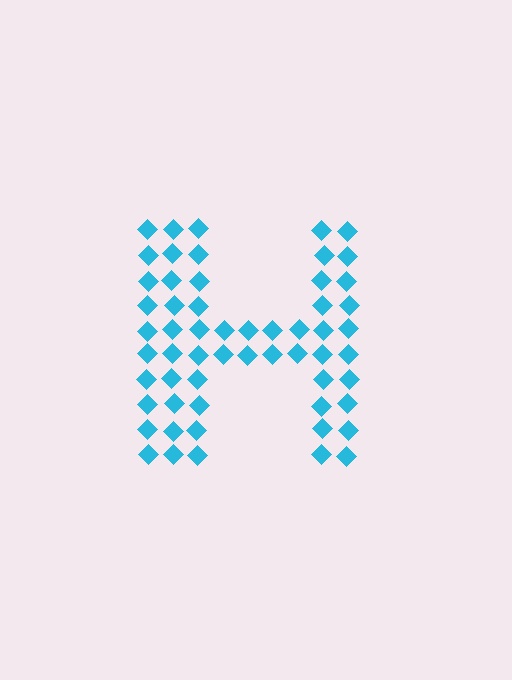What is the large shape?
The large shape is the letter H.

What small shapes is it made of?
It is made of small diamonds.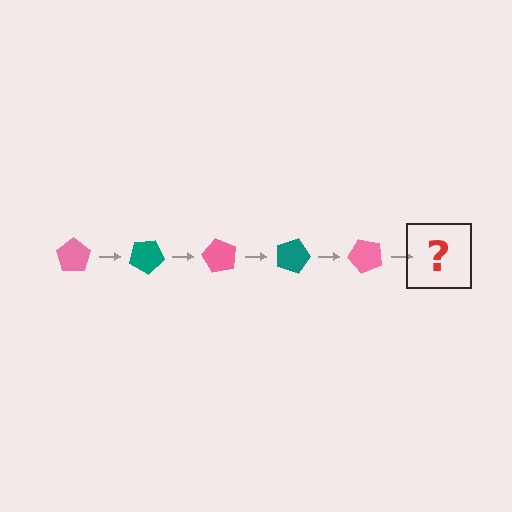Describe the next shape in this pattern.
It should be a teal pentagon, rotated 150 degrees from the start.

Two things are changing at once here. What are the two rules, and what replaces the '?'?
The two rules are that it rotates 30 degrees each step and the color cycles through pink and teal. The '?' should be a teal pentagon, rotated 150 degrees from the start.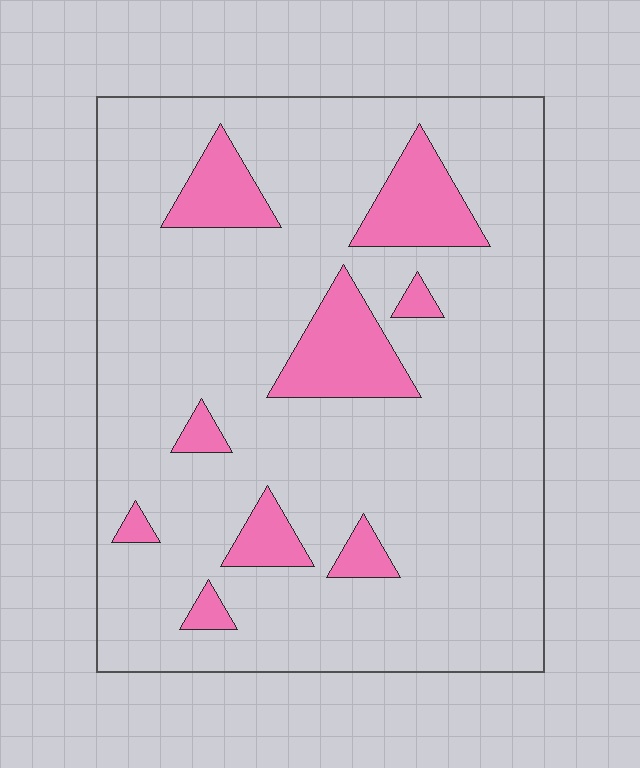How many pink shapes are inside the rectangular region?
9.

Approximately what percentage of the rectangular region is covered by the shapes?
Approximately 15%.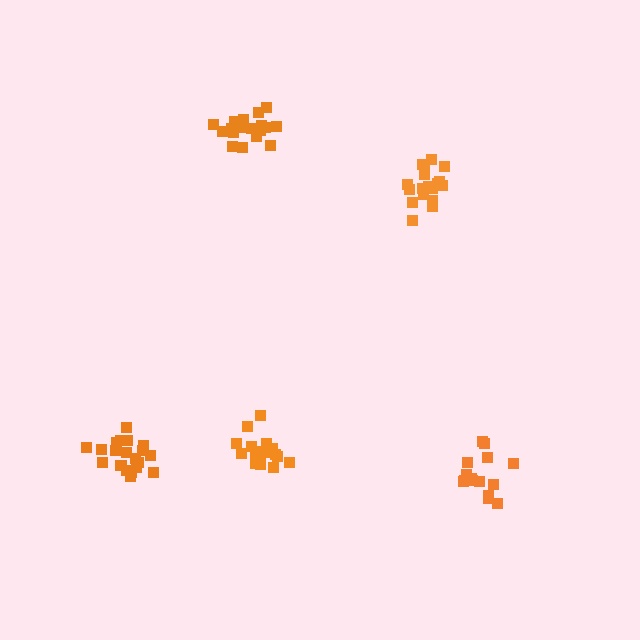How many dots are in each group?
Group 1: 19 dots, Group 2: 21 dots, Group 3: 21 dots, Group 4: 15 dots, Group 5: 21 dots (97 total).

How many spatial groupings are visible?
There are 5 spatial groupings.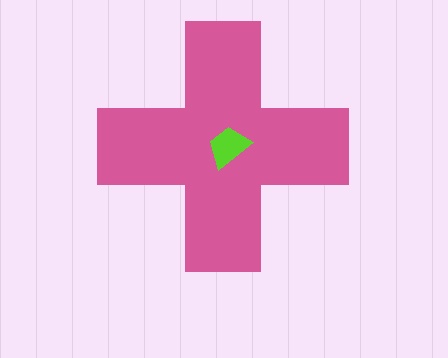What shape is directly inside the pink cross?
The lime trapezoid.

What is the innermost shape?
The lime trapezoid.